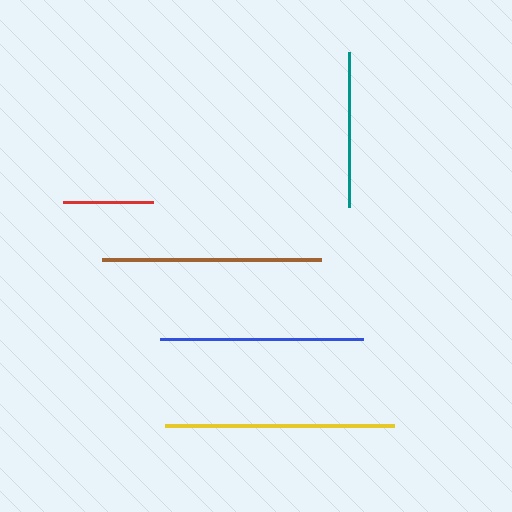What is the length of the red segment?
The red segment is approximately 90 pixels long.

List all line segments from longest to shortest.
From longest to shortest: yellow, brown, blue, teal, red.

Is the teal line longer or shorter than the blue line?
The blue line is longer than the teal line.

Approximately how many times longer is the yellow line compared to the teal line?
The yellow line is approximately 1.5 times the length of the teal line.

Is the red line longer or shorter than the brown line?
The brown line is longer than the red line.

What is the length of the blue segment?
The blue segment is approximately 204 pixels long.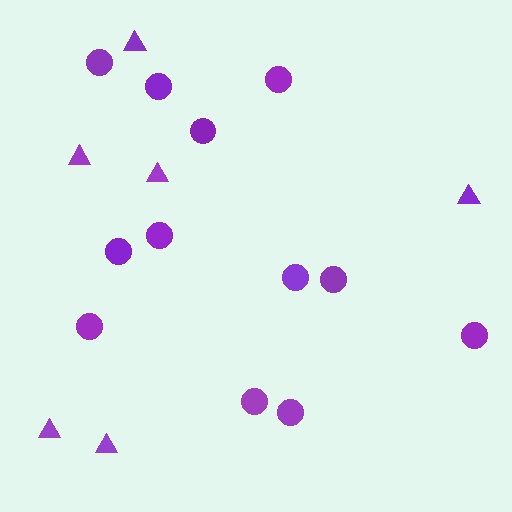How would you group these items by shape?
There are 2 groups: one group of circles (12) and one group of triangles (6).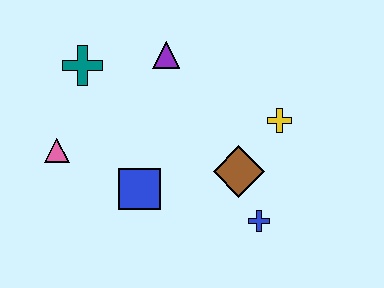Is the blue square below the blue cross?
No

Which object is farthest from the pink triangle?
The yellow cross is farthest from the pink triangle.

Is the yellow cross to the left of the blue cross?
No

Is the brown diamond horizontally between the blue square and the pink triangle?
No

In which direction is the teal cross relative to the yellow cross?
The teal cross is to the left of the yellow cross.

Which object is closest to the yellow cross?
The brown diamond is closest to the yellow cross.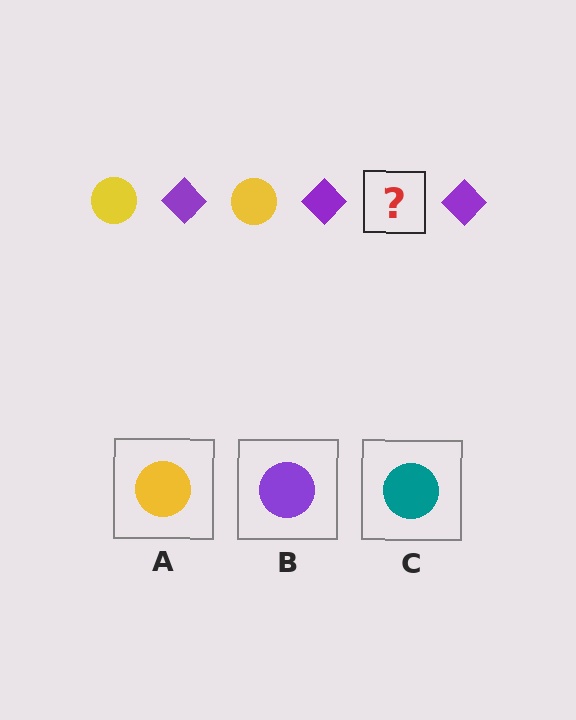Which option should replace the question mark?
Option A.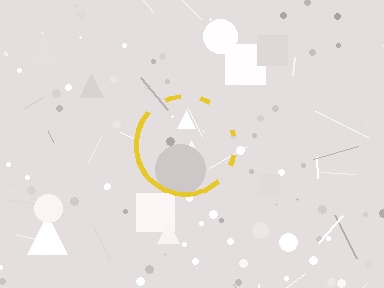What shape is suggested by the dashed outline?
The dashed outline suggests a circle.